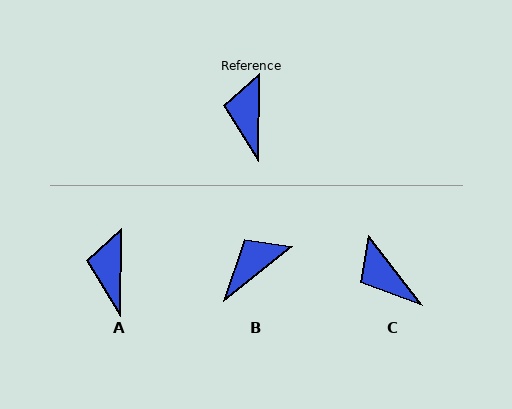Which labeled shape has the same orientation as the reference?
A.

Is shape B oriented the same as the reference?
No, it is off by about 51 degrees.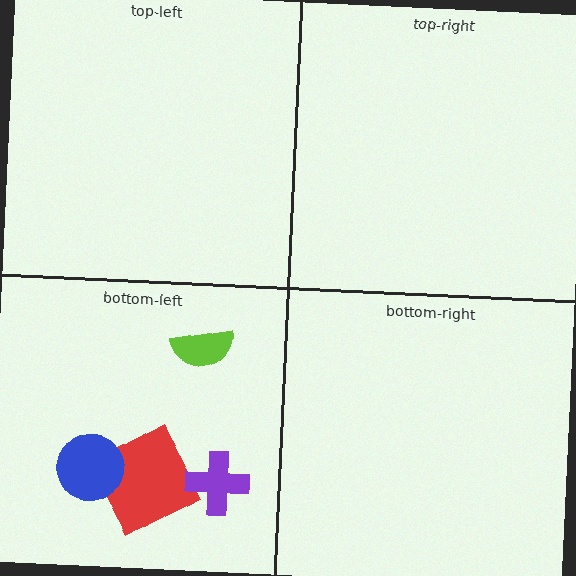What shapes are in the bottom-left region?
The lime semicircle, the red square, the blue circle, the purple cross.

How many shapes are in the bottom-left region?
4.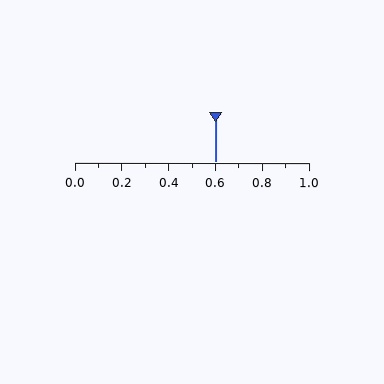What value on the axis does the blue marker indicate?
The marker indicates approximately 0.6.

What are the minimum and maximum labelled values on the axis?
The axis runs from 0.0 to 1.0.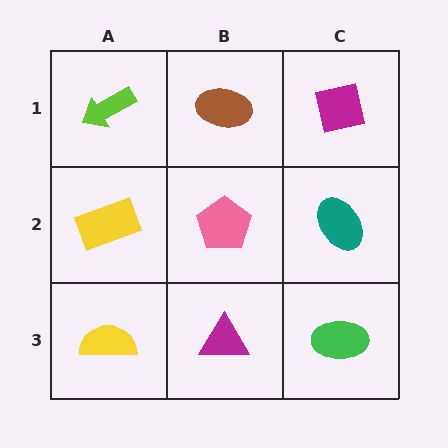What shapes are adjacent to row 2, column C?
A magenta square (row 1, column C), a green ellipse (row 3, column C), a pink pentagon (row 2, column B).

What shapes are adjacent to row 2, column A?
A lime arrow (row 1, column A), a yellow semicircle (row 3, column A), a pink pentagon (row 2, column B).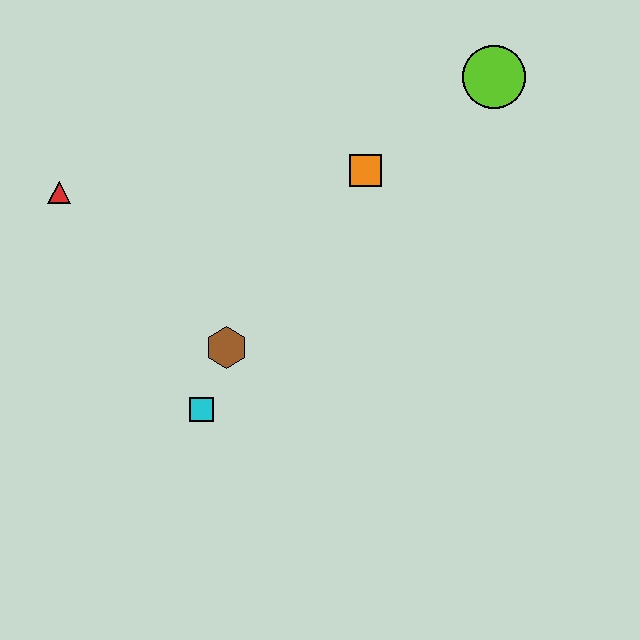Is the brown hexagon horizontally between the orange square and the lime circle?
No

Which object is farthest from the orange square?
The red triangle is farthest from the orange square.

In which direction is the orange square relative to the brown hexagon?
The orange square is above the brown hexagon.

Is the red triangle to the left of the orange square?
Yes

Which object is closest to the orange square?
The lime circle is closest to the orange square.